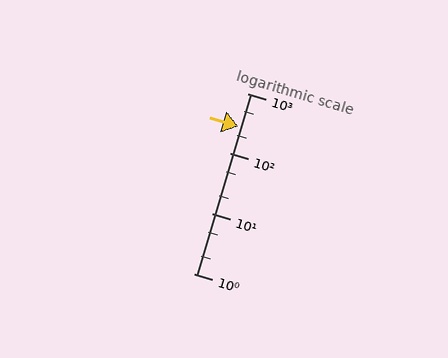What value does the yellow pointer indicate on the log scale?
The pointer indicates approximately 280.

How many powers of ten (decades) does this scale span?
The scale spans 3 decades, from 1 to 1000.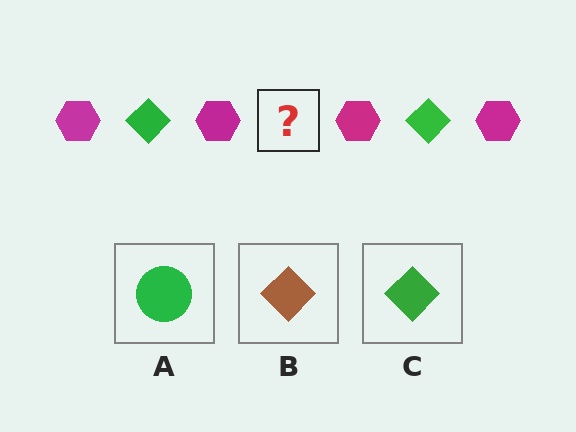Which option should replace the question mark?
Option C.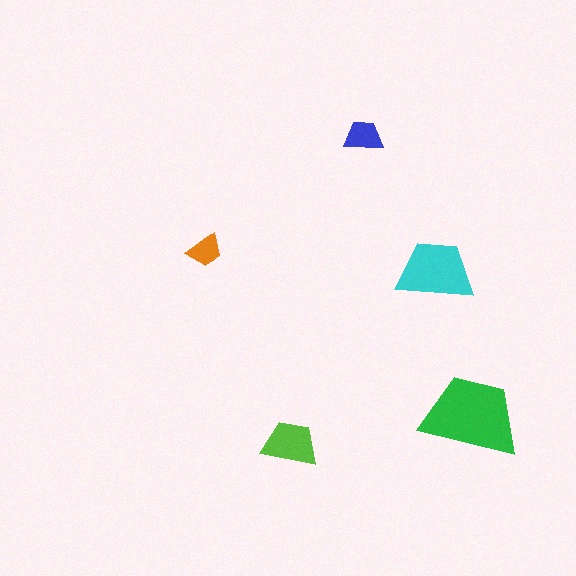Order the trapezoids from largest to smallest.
the green one, the cyan one, the lime one, the blue one, the orange one.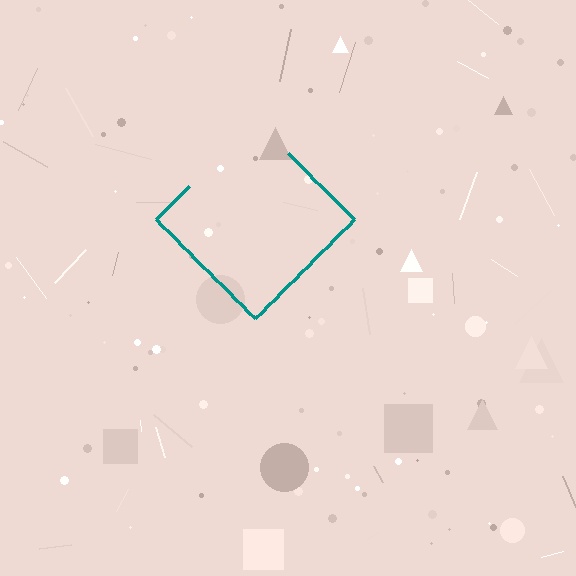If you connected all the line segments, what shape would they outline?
They would outline a diamond.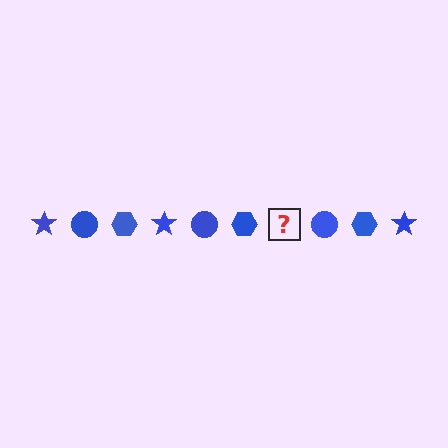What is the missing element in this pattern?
The missing element is a blue star.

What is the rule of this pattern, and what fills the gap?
The rule is that the pattern cycles through star, circle, hexagon shapes in blue. The gap should be filled with a blue star.